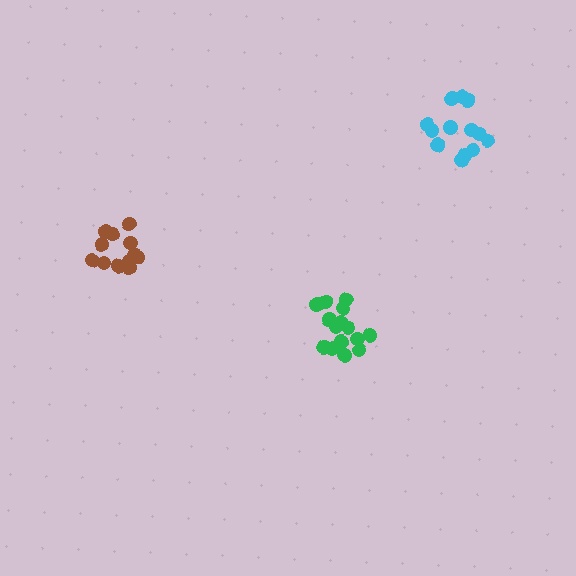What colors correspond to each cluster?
The clusters are colored: green, brown, cyan.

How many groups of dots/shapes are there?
There are 3 groups.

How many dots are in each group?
Group 1: 15 dots, Group 2: 12 dots, Group 3: 13 dots (40 total).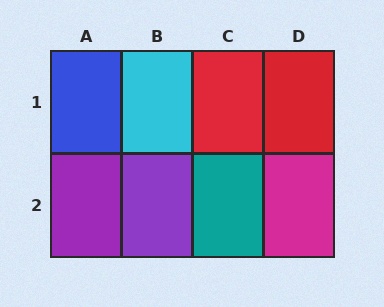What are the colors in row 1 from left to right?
Blue, cyan, red, red.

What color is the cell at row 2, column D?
Magenta.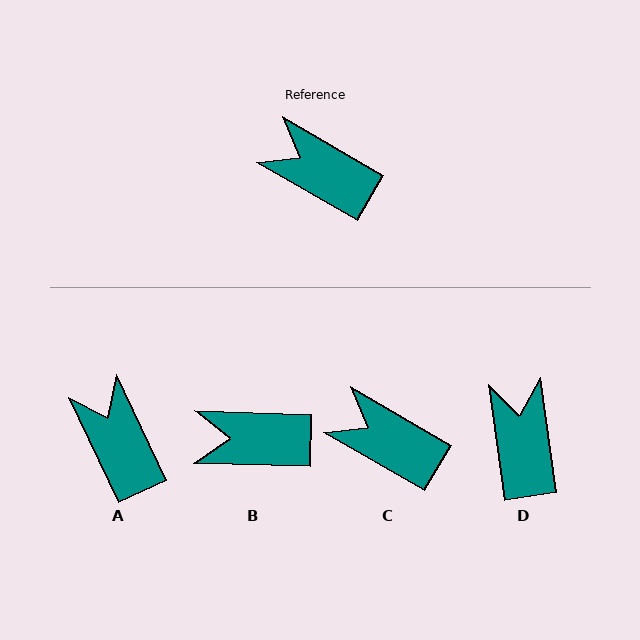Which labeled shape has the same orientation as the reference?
C.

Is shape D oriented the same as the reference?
No, it is off by about 52 degrees.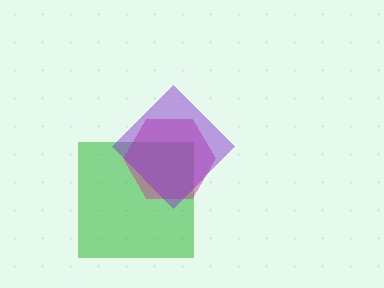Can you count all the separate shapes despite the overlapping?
Yes, there are 3 separate shapes.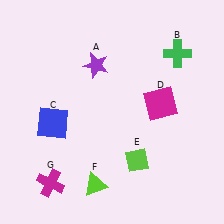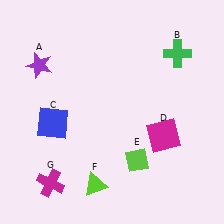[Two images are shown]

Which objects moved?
The objects that moved are: the purple star (A), the magenta square (D).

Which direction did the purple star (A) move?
The purple star (A) moved left.